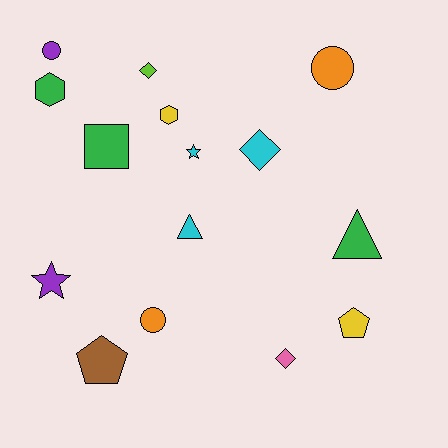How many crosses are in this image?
There are no crosses.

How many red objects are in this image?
There are no red objects.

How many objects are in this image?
There are 15 objects.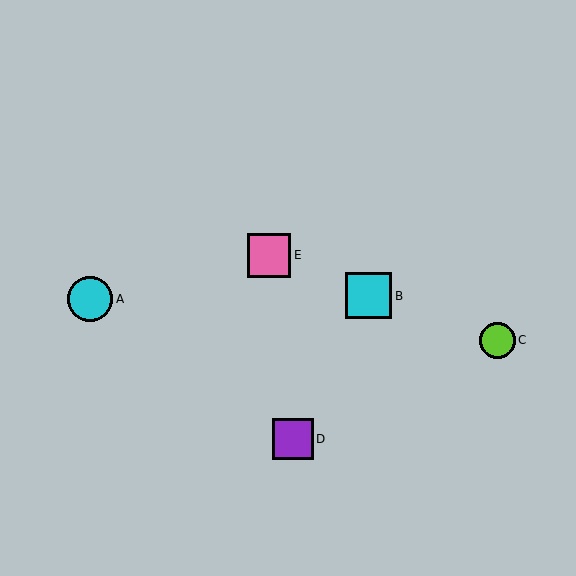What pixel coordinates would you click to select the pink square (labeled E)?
Click at (269, 255) to select the pink square E.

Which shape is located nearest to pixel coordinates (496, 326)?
The lime circle (labeled C) at (497, 340) is nearest to that location.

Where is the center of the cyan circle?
The center of the cyan circle is at (90, 299).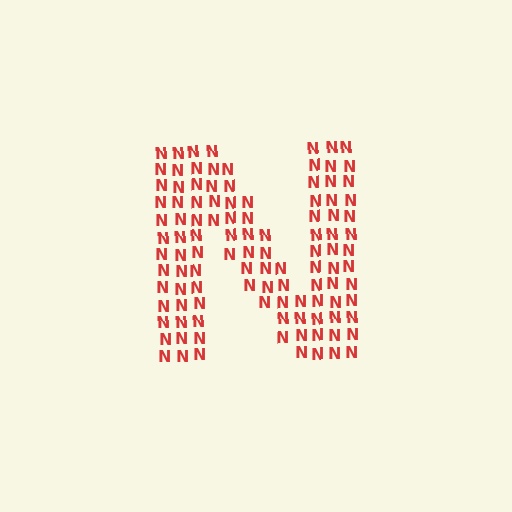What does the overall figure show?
The overall figure shows the letter N.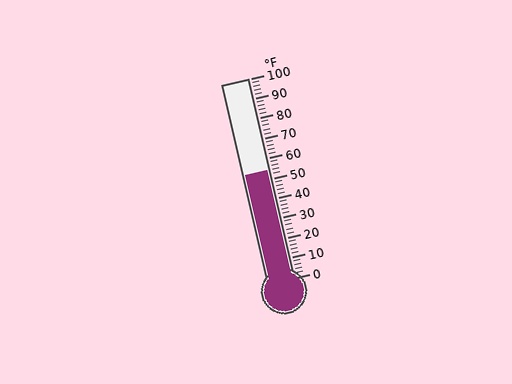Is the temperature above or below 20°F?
The temperature is above 20°F.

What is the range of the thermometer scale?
The thermometer scale ranges from 0°F to 100°F.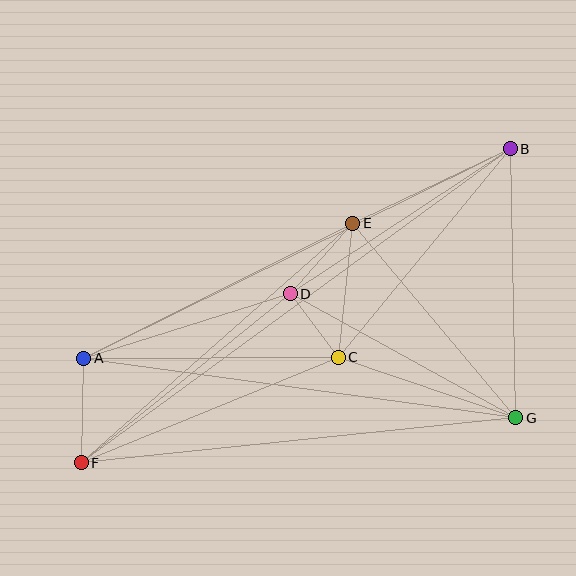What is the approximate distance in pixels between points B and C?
The distance between B and C is approximately 270 pixels.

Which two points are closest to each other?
Points C and D are closest to each other.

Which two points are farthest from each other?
Points B and F are farthest from each other.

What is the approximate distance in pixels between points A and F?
The distance between A and F is approximately 104 pixels.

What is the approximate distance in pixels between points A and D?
The distance between A and D is approximately 217 pixels.